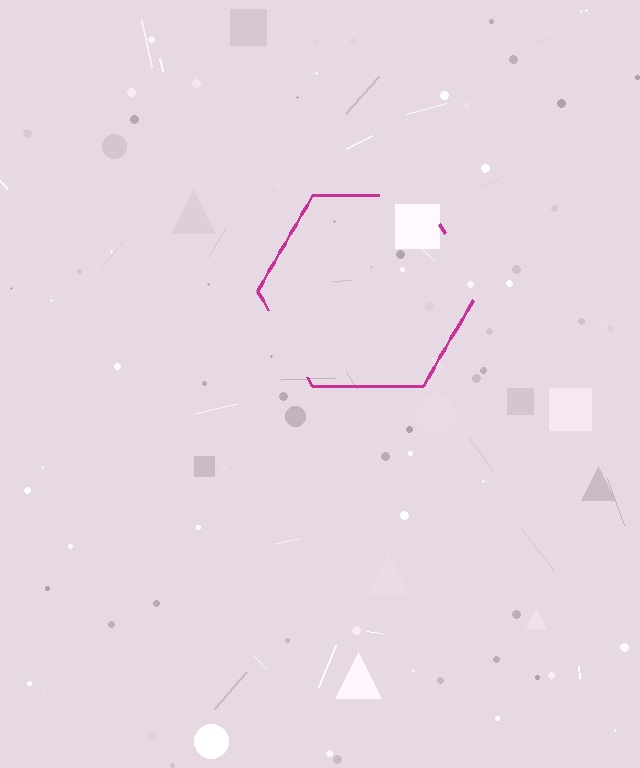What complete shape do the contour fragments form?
The contour fragments form a hexagon.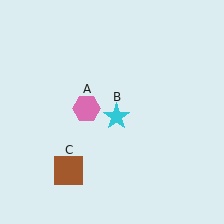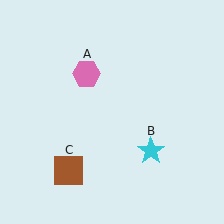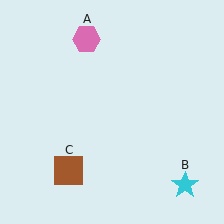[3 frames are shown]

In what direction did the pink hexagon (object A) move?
The pink hexagon (object A) moved up.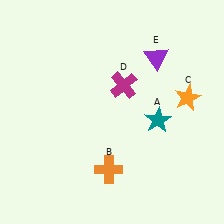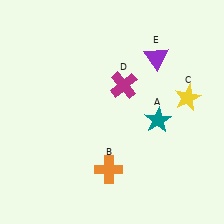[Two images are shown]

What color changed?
The star (C) changed from orange in Image 1 to yellow in Image 2.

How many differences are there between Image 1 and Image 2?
There is 1 difference between the two images.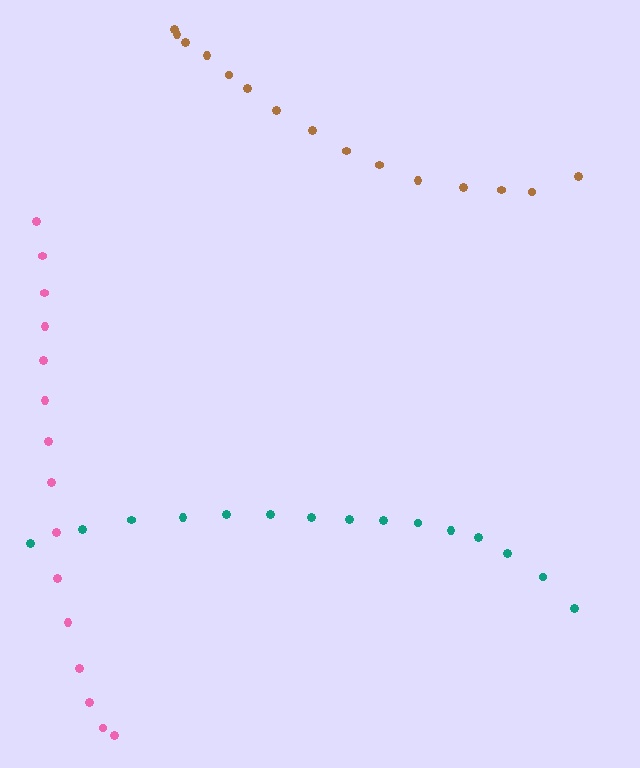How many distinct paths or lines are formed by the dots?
There are 3 distinct paths.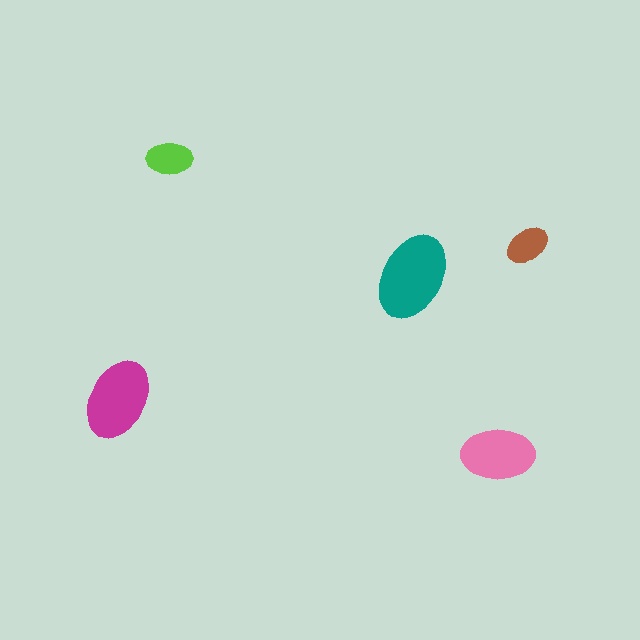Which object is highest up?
The lime ellipse is topmost.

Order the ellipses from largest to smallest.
the teal one, the magenta one, the pink one, the lime one, the brown one.